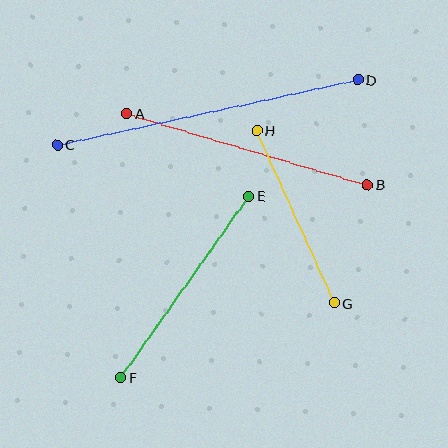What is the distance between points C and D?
The distance is approximately 308 pixels.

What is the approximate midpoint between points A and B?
The midpoint is at approximately (247, 149) pixels.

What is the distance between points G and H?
The distance is approximately 189 pixels.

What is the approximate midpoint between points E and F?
The midpoint is at approximately (185, 287) pixels.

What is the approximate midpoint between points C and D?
The midpoint is at approximately (208, 112) pixels.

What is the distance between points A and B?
The distance is approximately 251 pixels.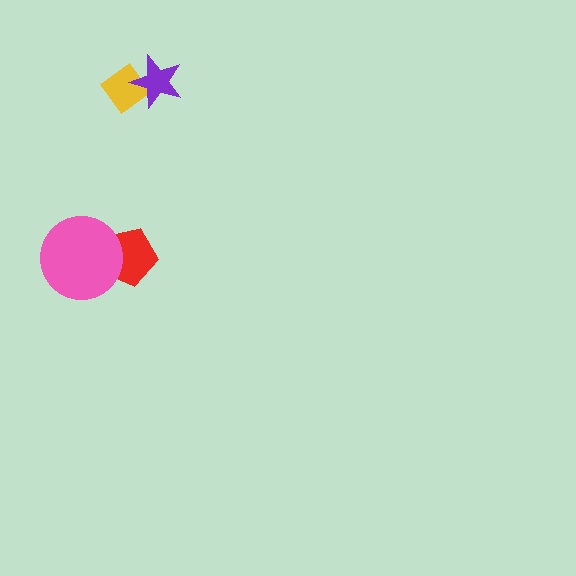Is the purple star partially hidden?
No, no other shape covers it.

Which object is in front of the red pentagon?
The pink circle is in front of the red pentagon.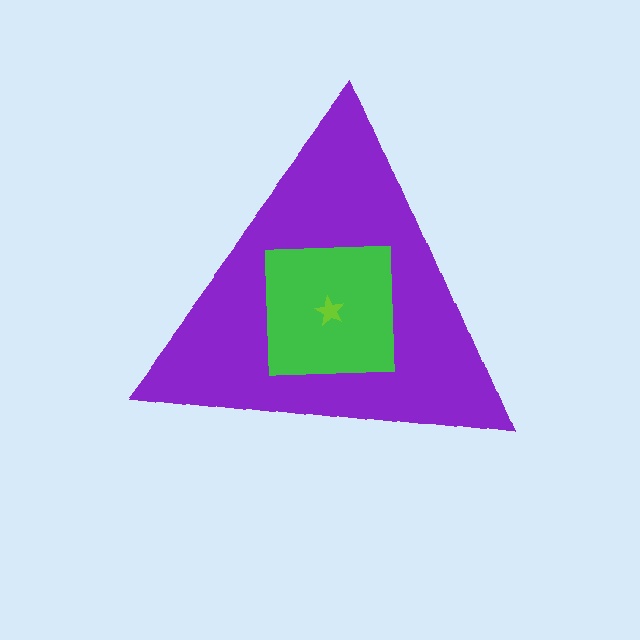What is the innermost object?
The lime star.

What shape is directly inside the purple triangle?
The green square.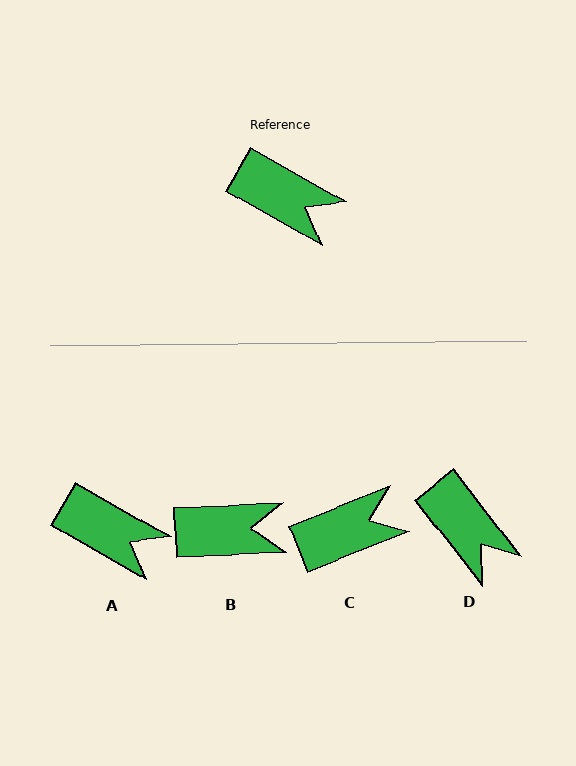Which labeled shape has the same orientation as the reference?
A.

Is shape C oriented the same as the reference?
No, it is off by about 51 degrees.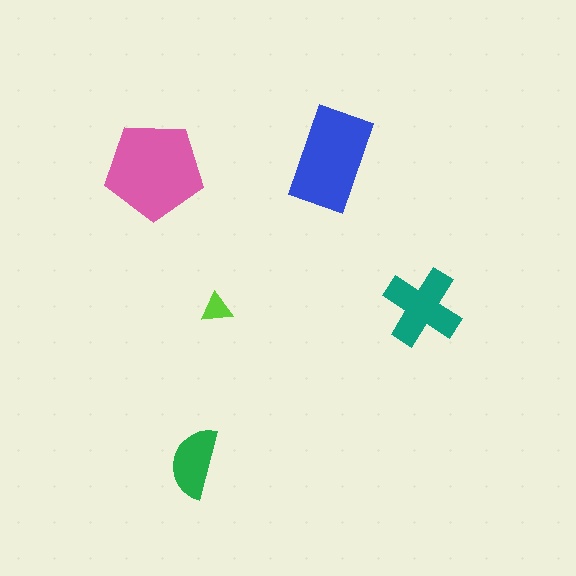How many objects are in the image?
There are 5 objects in the image.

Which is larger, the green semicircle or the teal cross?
The teal cross.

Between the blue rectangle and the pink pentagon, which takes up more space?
The pink pentagon.